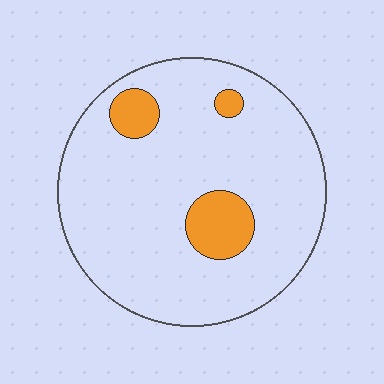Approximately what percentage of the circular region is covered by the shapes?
Approximately 10%.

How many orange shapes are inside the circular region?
3.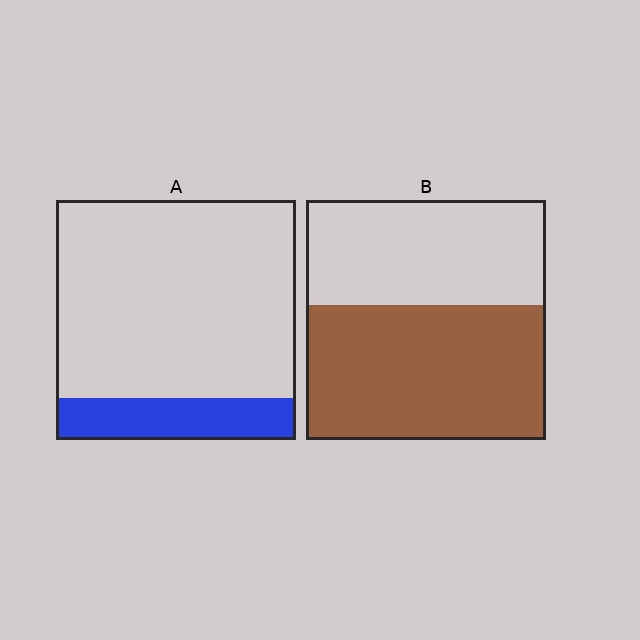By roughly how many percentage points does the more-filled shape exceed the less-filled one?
By roughly 40 percentage points (B over A).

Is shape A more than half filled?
No.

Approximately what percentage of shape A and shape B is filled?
A is approximately 20% and B is approximately 55%.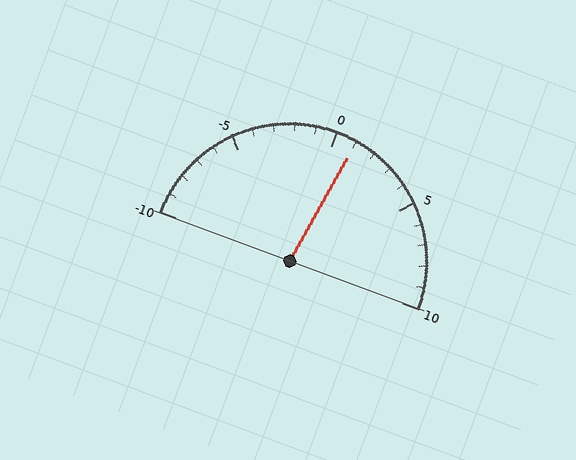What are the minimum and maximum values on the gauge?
The gauge ranges from -10 to 10.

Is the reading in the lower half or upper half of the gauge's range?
The reading is in the upper half of the range (-10 to 10).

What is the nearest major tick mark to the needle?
The nearest major tick mark is 0.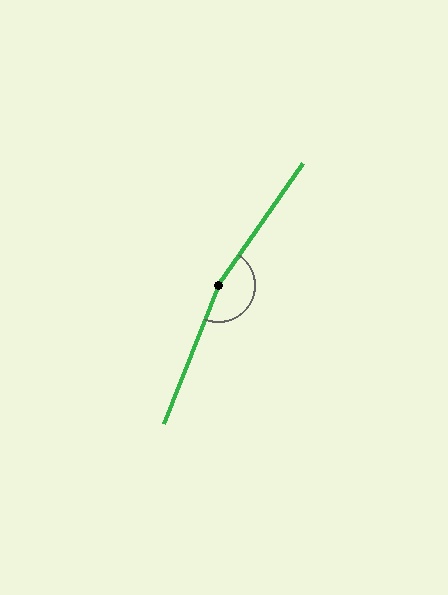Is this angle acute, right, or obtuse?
It is obtuse.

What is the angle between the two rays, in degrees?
Approximately 167 degrees.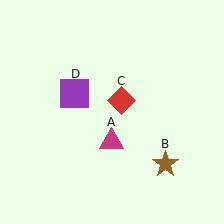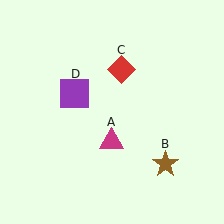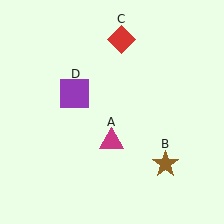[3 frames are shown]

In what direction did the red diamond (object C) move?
The red diamond (object C) moved up.